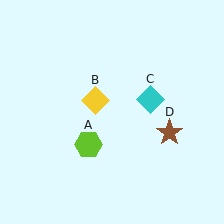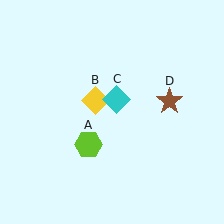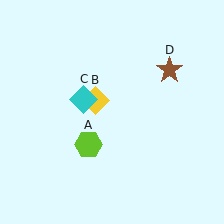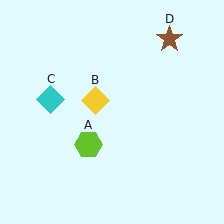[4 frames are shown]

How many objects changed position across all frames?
2 objects changed position: cyan diamond (object C), brown star (object D).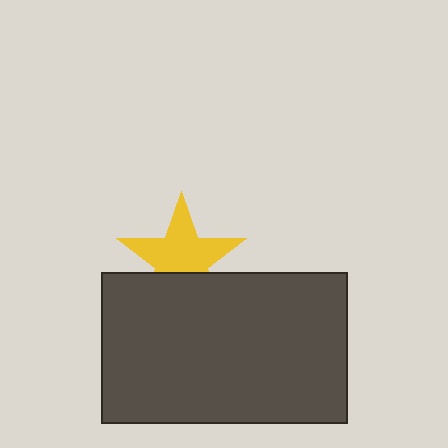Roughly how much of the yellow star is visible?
Most of it is visible (roughly 67%).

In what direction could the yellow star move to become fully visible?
The yellow star could move up. That would shift it out from behind the dark gray rectangle entirely.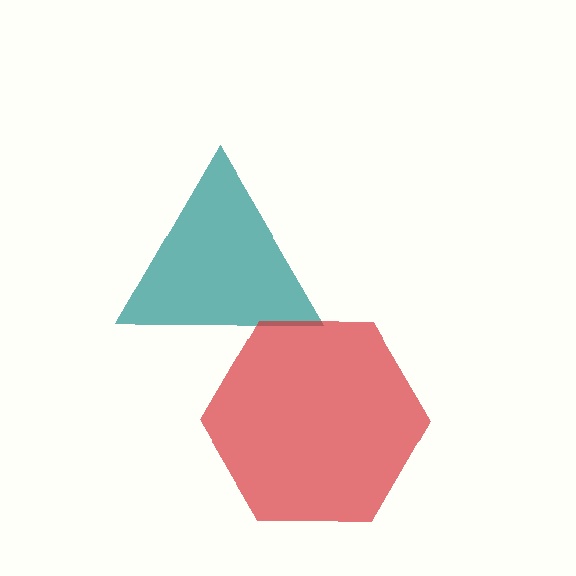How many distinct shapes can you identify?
There are 2 distinct shapes: a teal triangle, a red hexagon.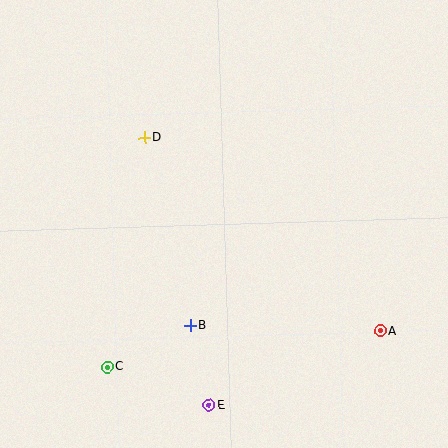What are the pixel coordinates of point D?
Point D is at (145, 138).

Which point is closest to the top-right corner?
Point D is closest to the top-right corner.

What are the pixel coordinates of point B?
Point B is at (190, 325).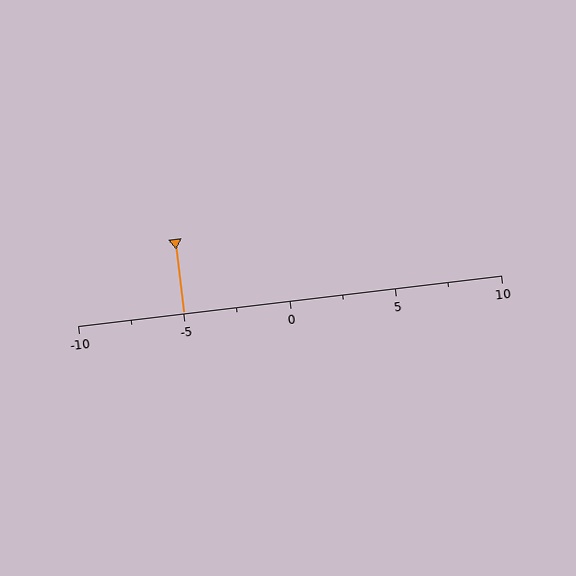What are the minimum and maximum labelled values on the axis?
The axis runs from -10 to 10.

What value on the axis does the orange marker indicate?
The marker indicates approximately -5.